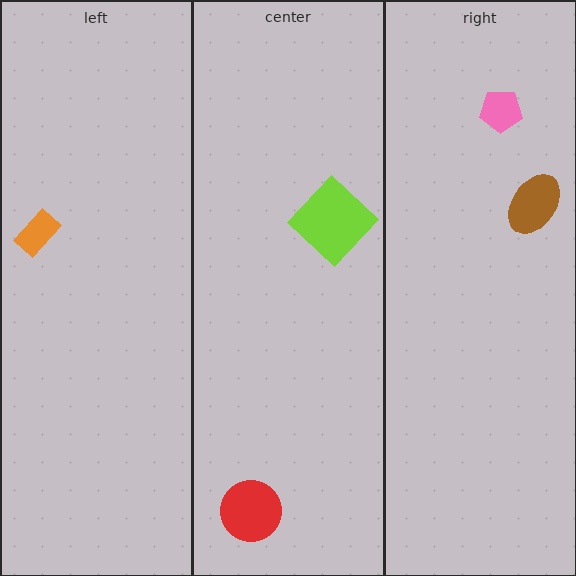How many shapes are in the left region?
1.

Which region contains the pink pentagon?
The right region.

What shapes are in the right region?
The brown ellipse, the pink pentagon.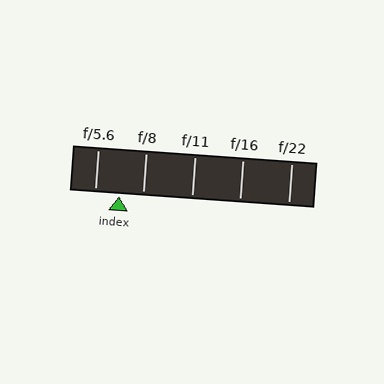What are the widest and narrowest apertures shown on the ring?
The widest aperture shown is f/5.6 and the narrowest is f/22.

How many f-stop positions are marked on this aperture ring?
There are 5 f-stop positions marked.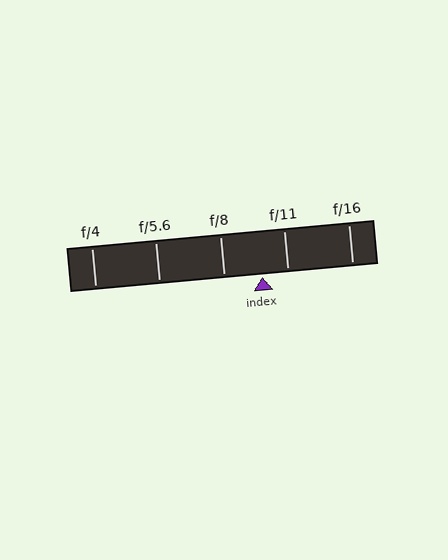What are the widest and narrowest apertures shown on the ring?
The widest aperture shown is f/4 and the narrowest is f/16.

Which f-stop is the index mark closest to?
The index mark is closest to f/11.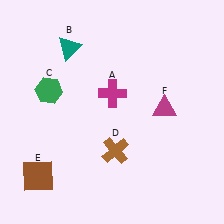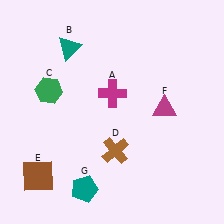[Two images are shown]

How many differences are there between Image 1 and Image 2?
There is 1 difference between the two images.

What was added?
A teal pentagon (G) was added in Image 2.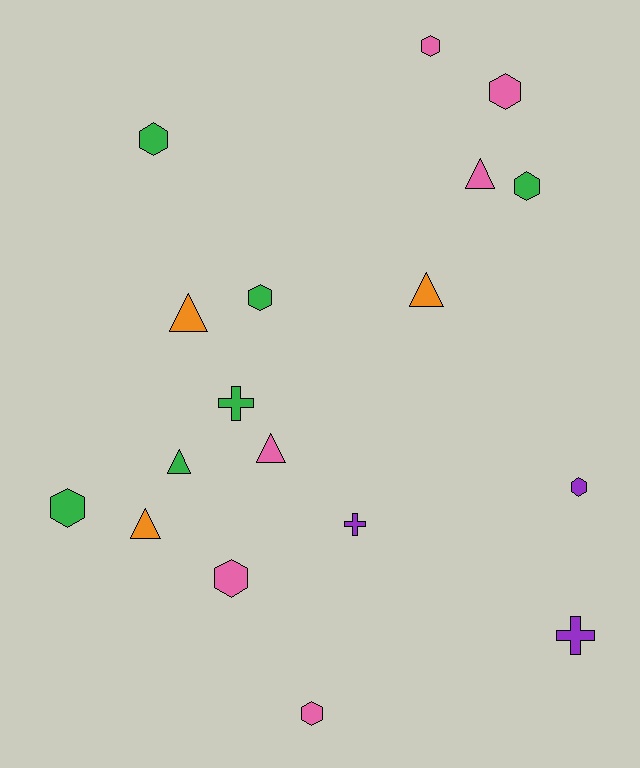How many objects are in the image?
There are 18 objects.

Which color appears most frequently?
Green, with 6 objects.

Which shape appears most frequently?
Hexagon, with 9 objects.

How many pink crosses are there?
There are no pink crosses.